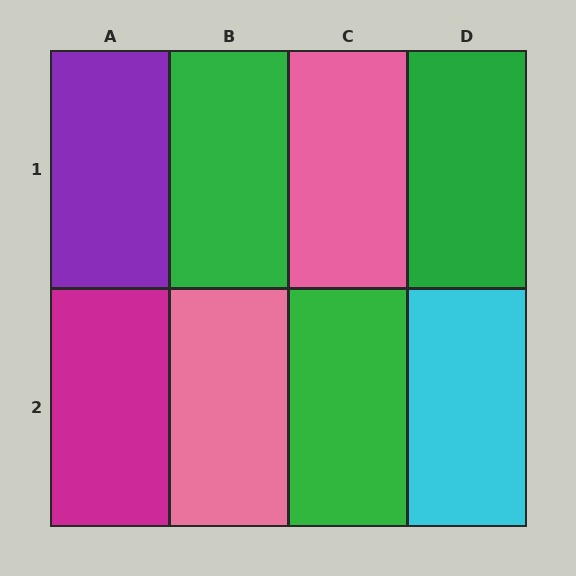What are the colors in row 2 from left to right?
Magenta, pink, green, cyan.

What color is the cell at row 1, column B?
Green.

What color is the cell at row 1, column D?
Green.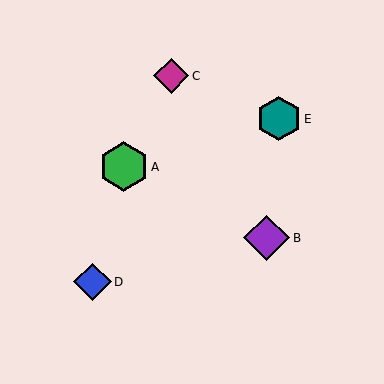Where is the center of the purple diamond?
The center of the purple diamond is at (267, 238).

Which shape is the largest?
The green hexagon (labeled A) is the largest.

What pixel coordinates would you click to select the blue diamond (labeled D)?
Click at (93, 282) to select the blue diamond D.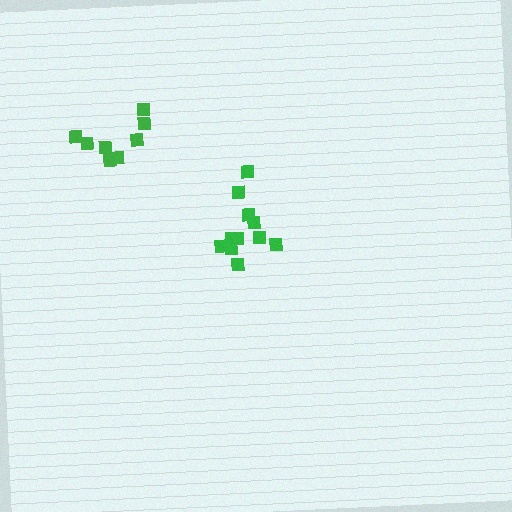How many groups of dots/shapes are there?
There are 2 groups.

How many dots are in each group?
Group 1: 12 dots, Group 2: 8 dots (20 total).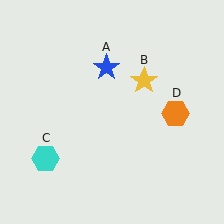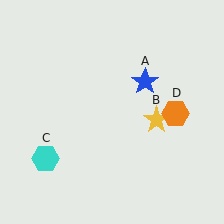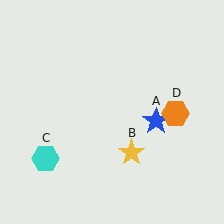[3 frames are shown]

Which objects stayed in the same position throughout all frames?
Cyan hexagon (object C) and orange hexagon (object D) remained stationary.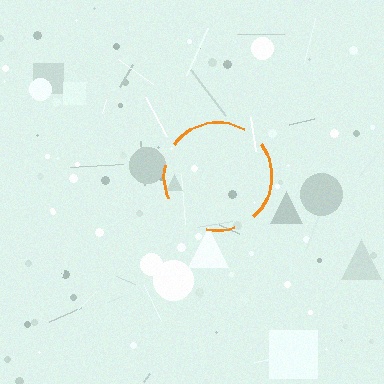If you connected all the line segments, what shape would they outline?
They would outline a circle.